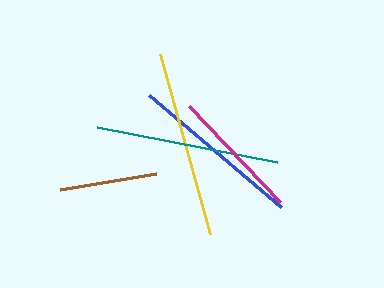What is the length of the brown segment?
The brown segment is approximately 98 pixels long.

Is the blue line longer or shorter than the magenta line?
The blue line is longer than the magenta line.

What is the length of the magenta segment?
The magenta segment is approximately 132 pixels long.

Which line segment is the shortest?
The brown line is the shortest at approximately 98 pixels.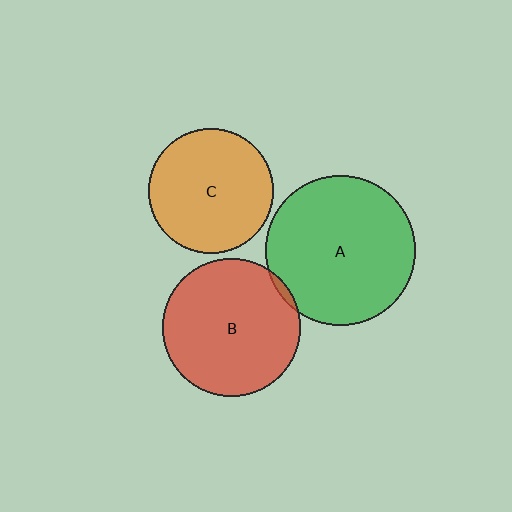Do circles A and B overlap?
Yes.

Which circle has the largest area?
Circle A (green).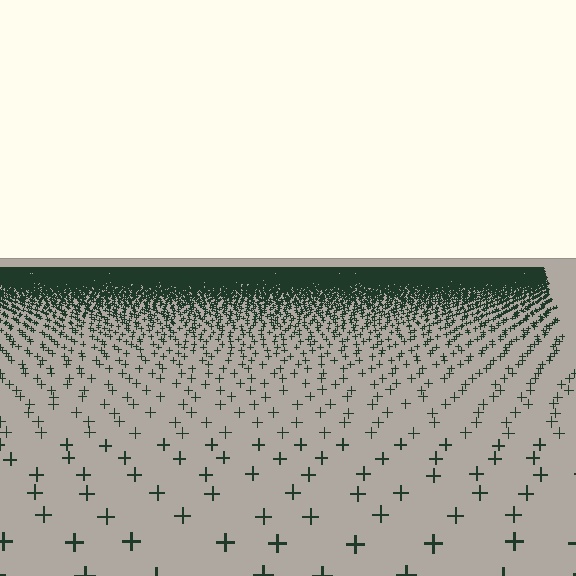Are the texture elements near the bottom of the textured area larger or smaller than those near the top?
Larger. Near the bottom, elements are closer to the viewer and appear at a bigger on-screen size.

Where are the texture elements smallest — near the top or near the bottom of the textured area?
Near the top.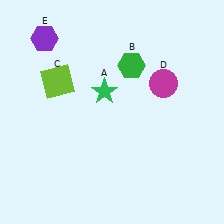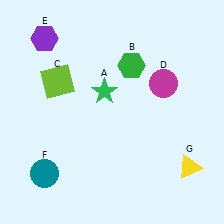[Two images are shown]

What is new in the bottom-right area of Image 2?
A yellow triangle (G) was added in the bottom-right area of Image 2.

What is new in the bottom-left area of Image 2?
A teal circle (F) was added in the bottom-left area of Image 2.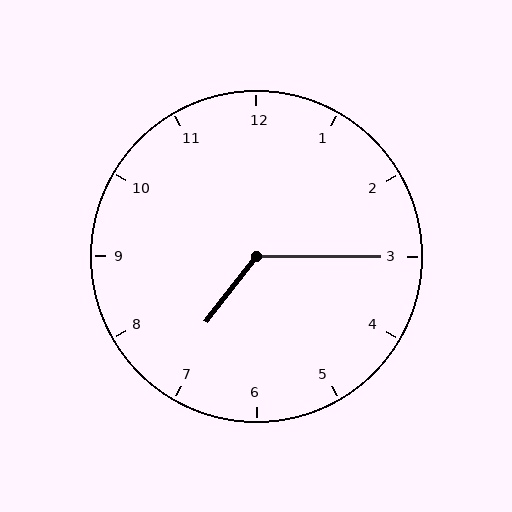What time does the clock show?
7:15.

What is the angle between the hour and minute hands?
Approximately 128 degrees.